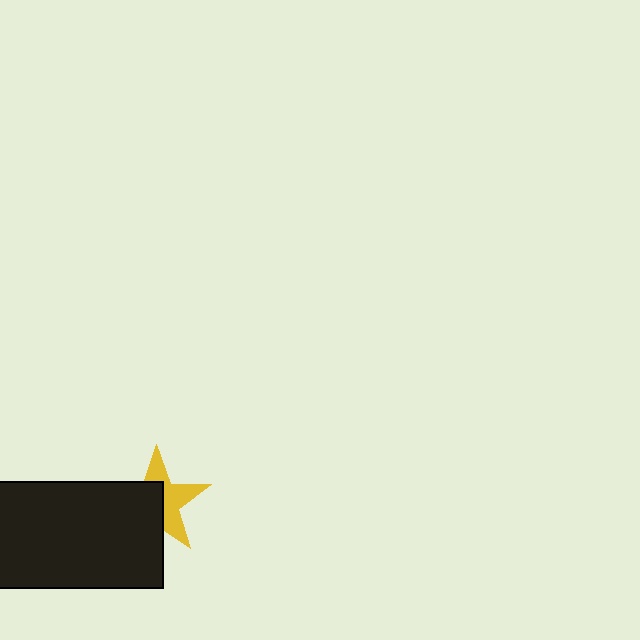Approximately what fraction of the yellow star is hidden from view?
Roughly 52% of the yellow star is hidden behind the black rectangle.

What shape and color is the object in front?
The object in front is a black rectangle.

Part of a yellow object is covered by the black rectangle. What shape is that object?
It is a star.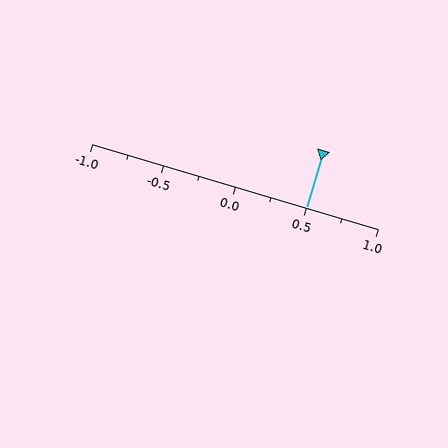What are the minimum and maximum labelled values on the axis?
The axis runs from -1.0 to 1.0.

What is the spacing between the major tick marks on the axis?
The major ticks are spaced 0.5 apart.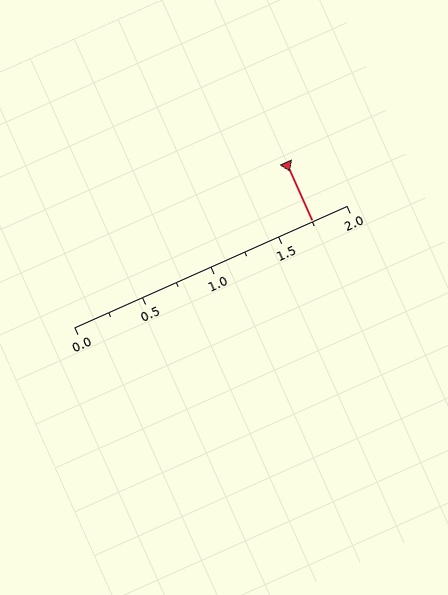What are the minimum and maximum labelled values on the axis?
The axis runs from 0.0 to 2.0.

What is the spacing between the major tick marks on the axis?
The major ticks are spaced 0.5 apart.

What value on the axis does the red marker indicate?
The marker indicates approximately 1.75.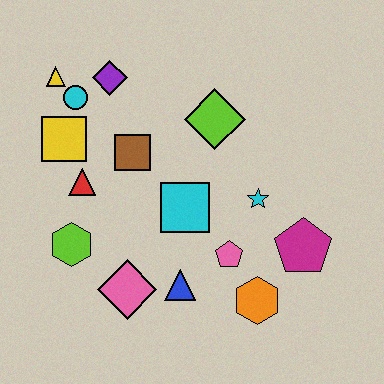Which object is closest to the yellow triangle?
The cyan circle is closest to the yellow triangle.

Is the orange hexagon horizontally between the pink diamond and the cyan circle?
No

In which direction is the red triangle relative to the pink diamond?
The red triangle is above the pink diamond.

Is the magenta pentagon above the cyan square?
No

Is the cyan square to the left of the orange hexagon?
Yes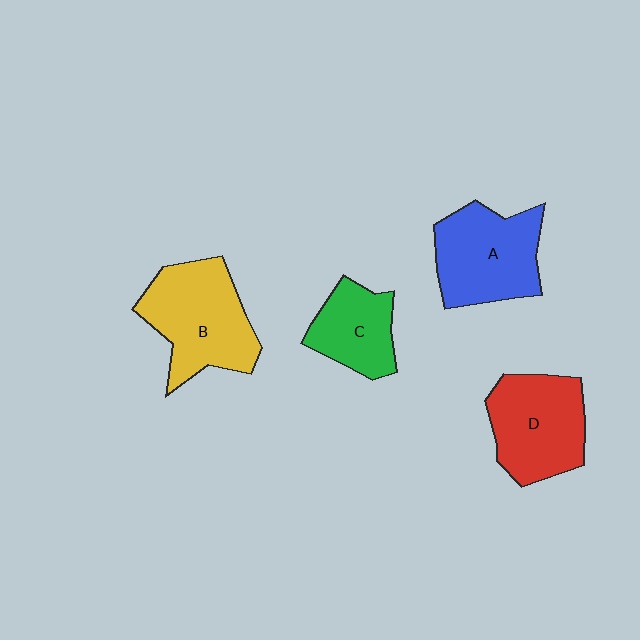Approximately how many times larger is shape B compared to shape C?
Approximately 1.6 times.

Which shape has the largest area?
Shape B (yellow).